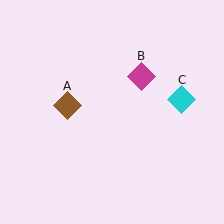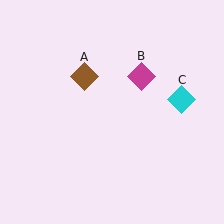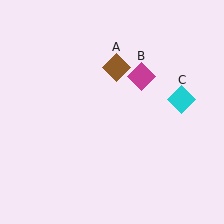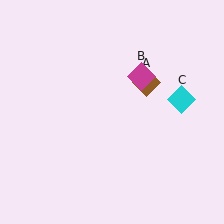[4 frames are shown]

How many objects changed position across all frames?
1 object changed position: brown diamond (object A).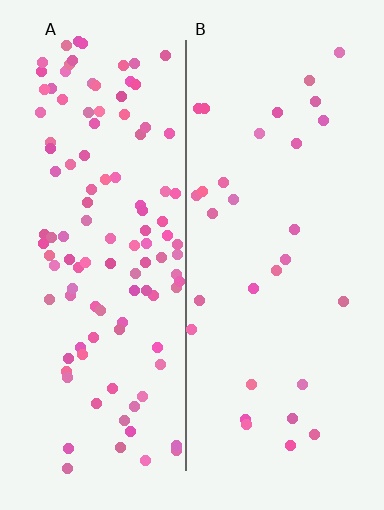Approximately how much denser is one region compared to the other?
Approximately 3.7× — region A over region B.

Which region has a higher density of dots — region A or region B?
A (the left).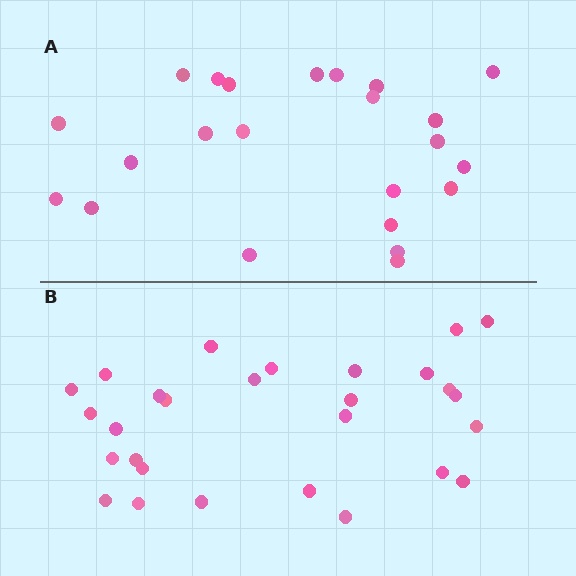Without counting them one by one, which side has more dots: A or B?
Region B (the bottom region) has more dots.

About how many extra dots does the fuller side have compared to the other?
Region B has about 5 more dots than region A.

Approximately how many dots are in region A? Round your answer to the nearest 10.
About 20 dots. (The exact count is 23, which rounds to 20.)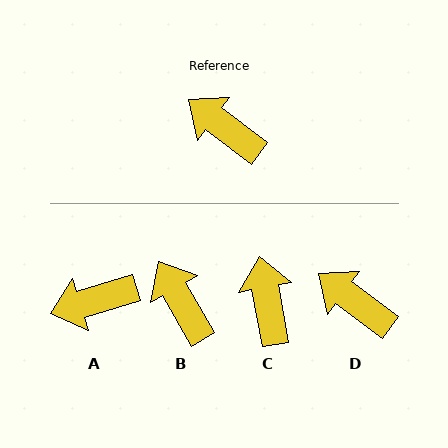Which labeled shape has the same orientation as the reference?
D.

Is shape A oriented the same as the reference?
No, it is off by about 54 degrees.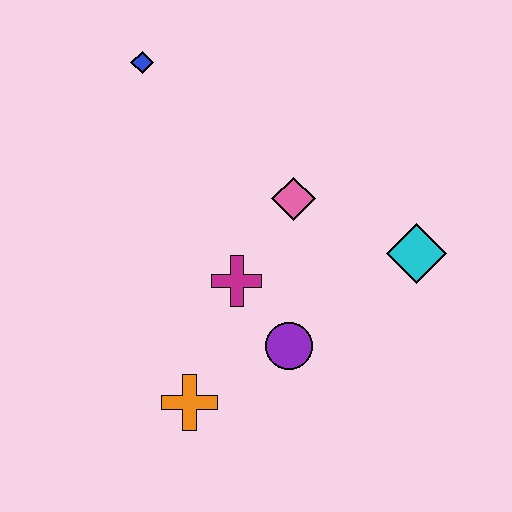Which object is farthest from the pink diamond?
The orange cross is farthest from the pink diamond.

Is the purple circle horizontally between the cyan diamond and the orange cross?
Yes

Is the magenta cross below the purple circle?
No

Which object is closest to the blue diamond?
The pink diamond is closest to the blue diamond.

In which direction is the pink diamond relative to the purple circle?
The pink diamond is above the purple circle.